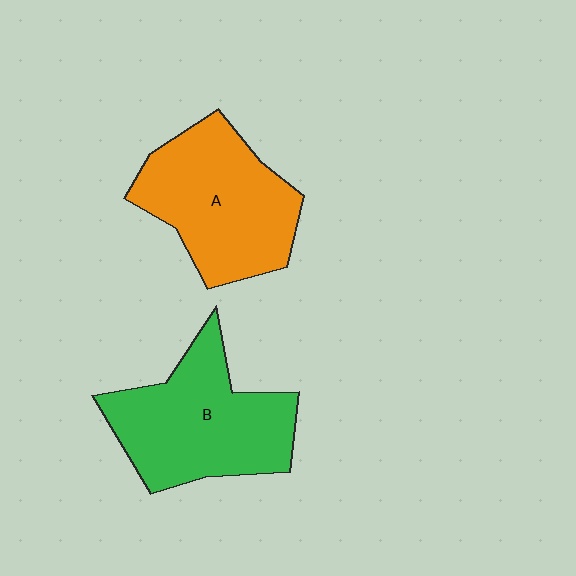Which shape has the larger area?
Shape B (green).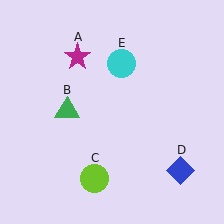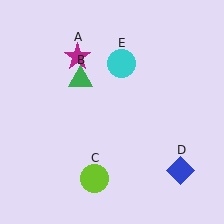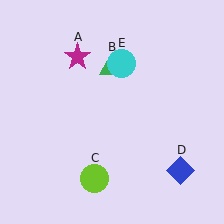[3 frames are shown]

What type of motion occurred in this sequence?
The green triangle (object B) rotated clockwise around the center of the scene.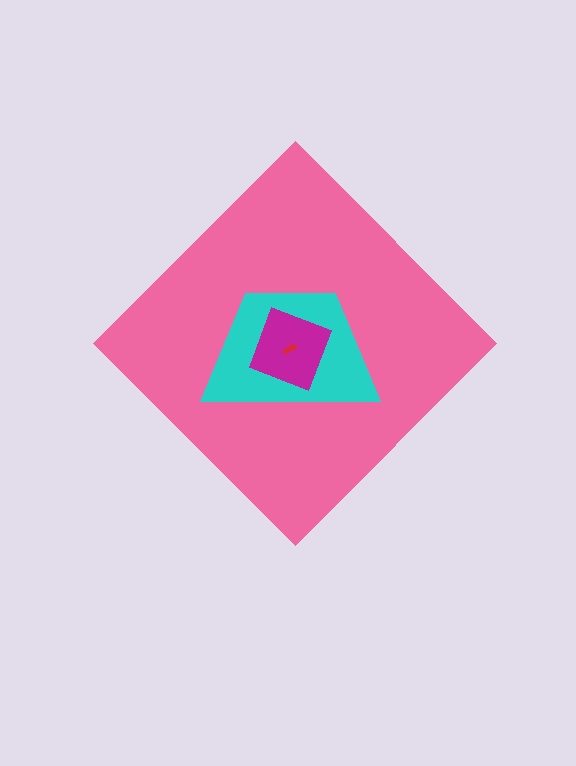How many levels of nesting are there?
4.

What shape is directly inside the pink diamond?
The cyan trapezoid.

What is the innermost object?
The red arrow.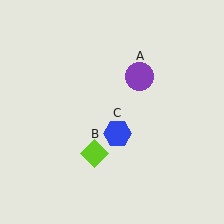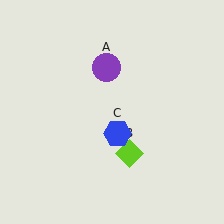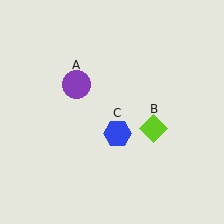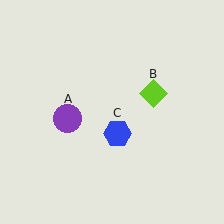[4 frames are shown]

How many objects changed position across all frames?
2 objects changed position: purple circle (object A), lime diamond (object B).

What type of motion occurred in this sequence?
The purple circle (object A), lime diamond (object B) rotated counterclockwise around the center of the scene.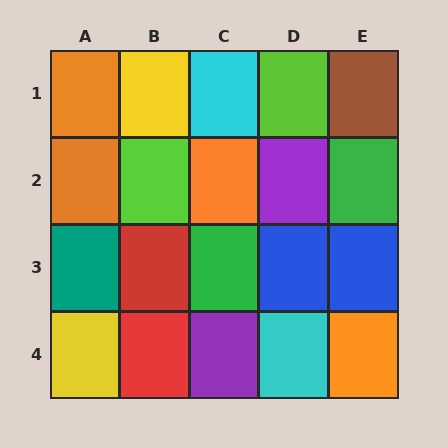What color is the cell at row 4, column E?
Orange.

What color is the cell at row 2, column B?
Lime.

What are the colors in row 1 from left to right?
Orange, yellow, cyan, lime, brown.